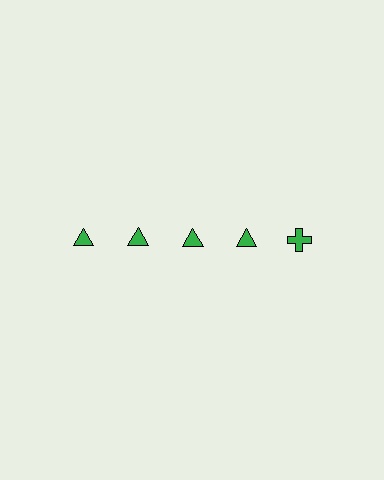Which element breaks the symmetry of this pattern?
The green cross in the top row, rightmost column breaks the symmetry. All other shapes are green triangles.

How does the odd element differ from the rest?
It has a different shape: cross instead of triangle.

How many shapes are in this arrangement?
There are 5 shapes arranged in a grid pattern.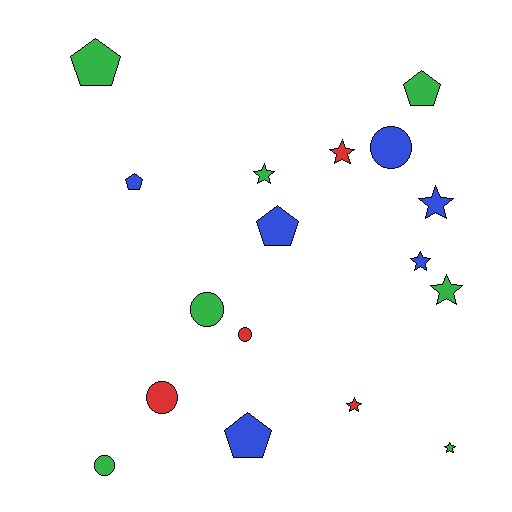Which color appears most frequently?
Green, with 7 objects.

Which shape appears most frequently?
Star, with 7 objects.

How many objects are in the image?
There are 17 objects.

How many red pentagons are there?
There are no red pentagons.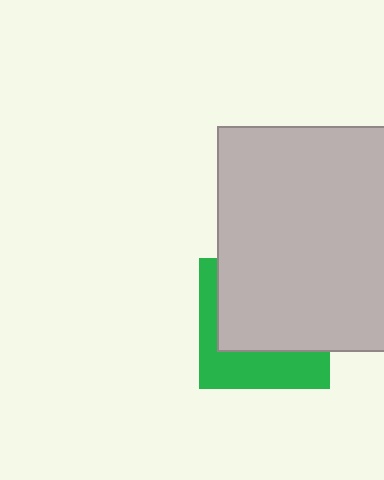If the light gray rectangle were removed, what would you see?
You would see the complete green square.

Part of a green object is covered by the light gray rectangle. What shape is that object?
It is a square.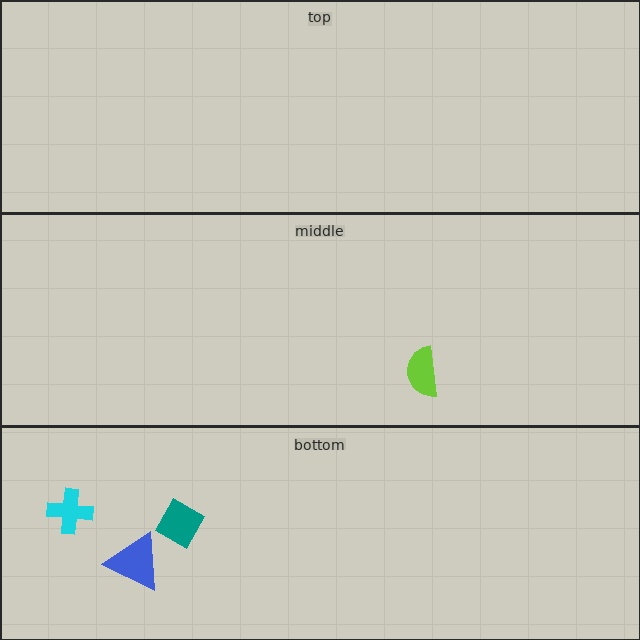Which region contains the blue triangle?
The bottom region.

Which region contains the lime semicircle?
The middle region.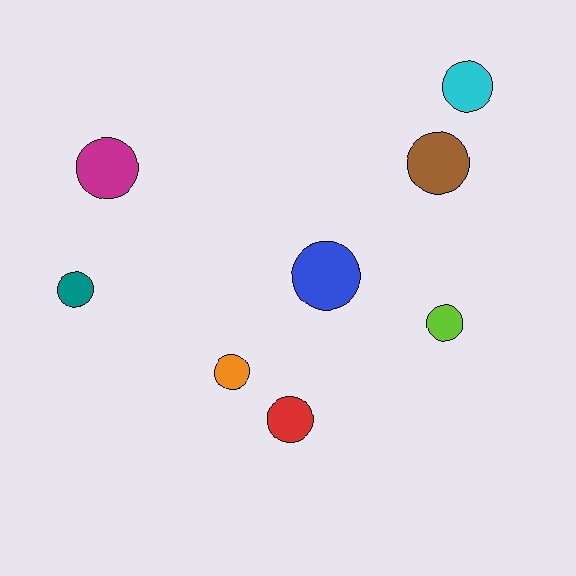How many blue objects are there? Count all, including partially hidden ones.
There is 1 blue object.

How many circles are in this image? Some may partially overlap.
There are 8 circles.